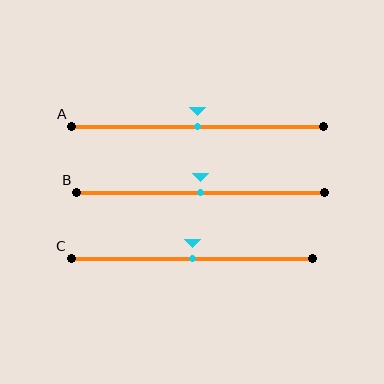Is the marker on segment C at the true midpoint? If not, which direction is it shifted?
Yes, the marker on segment C is at the true midpoint.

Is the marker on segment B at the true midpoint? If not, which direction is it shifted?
Yes, the marker on segment B is at the true midpoint.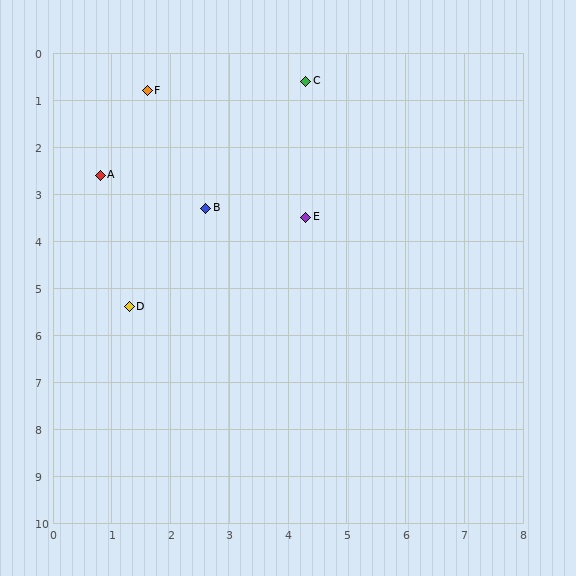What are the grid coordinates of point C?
Point C is at approximately (4.3, 0.6).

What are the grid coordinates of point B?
Point B is at approximately (2.6, 3.3).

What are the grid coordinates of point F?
Point F is at approximately (1.6, 0.8).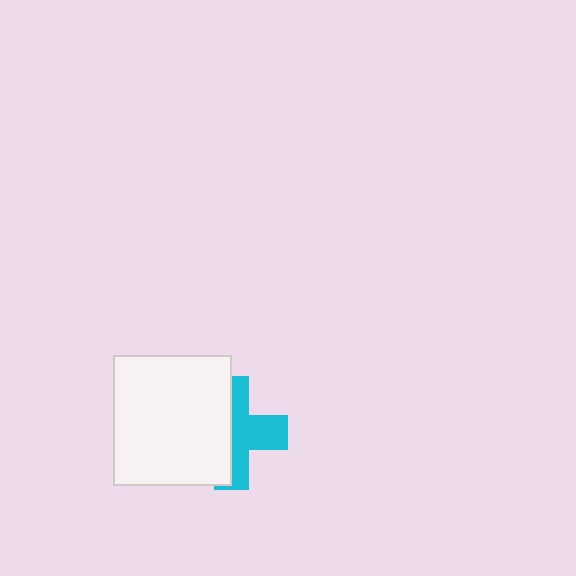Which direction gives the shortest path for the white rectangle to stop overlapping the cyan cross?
Moving left gives the shortest separation.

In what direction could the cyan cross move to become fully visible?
The cyan cross could move right. That would shift it out from behind the white rectangle entirely.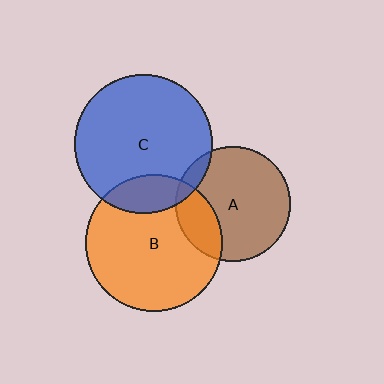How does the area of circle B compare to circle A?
Approximately 1.4 times.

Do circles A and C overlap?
Yes.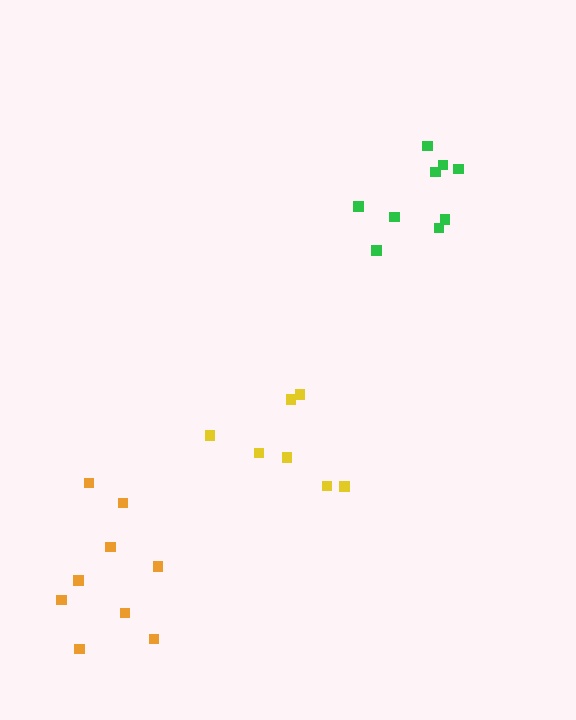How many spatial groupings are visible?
There are 3 spatial groupings.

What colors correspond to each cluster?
The clusters are colored: yellow, green, orange.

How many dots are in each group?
Group 1: 7 dots, Group 2: 9 dots, Group 3: 9 dots (25 total).